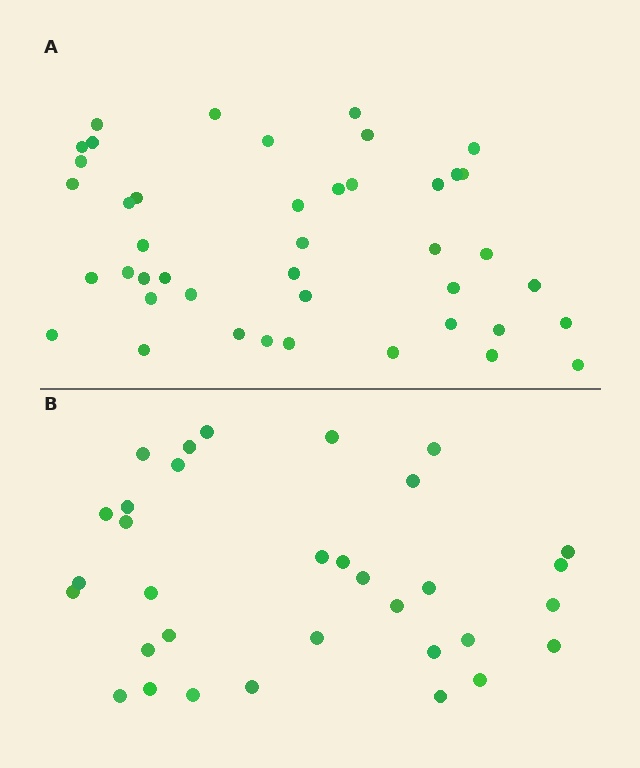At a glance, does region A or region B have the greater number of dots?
Region A (the top region) has more dots.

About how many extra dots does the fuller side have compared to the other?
Region A has roughly 10 or so more dots than region B.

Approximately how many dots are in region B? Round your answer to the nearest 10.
About 30 dots. (The exact count is 33, which rounds to 30.)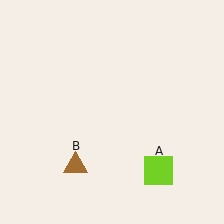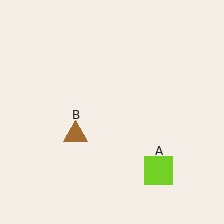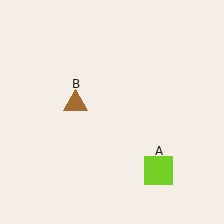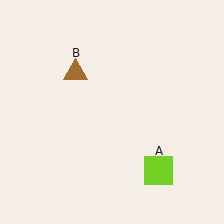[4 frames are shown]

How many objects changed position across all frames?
1 object changed position: brown triangle (object B).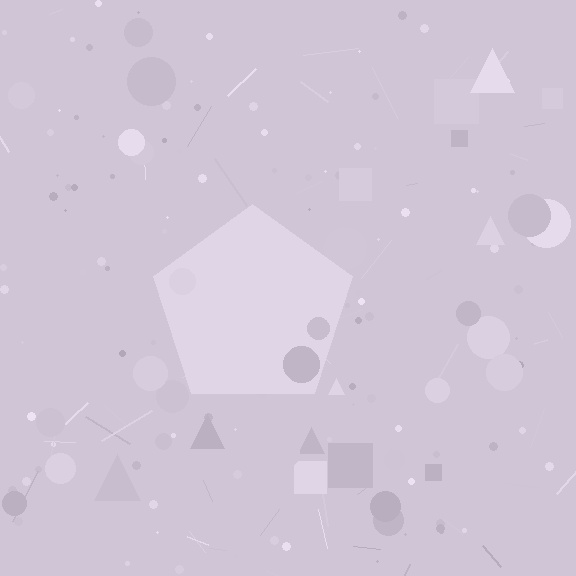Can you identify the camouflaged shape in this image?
The camouflaged shape is a pentagon.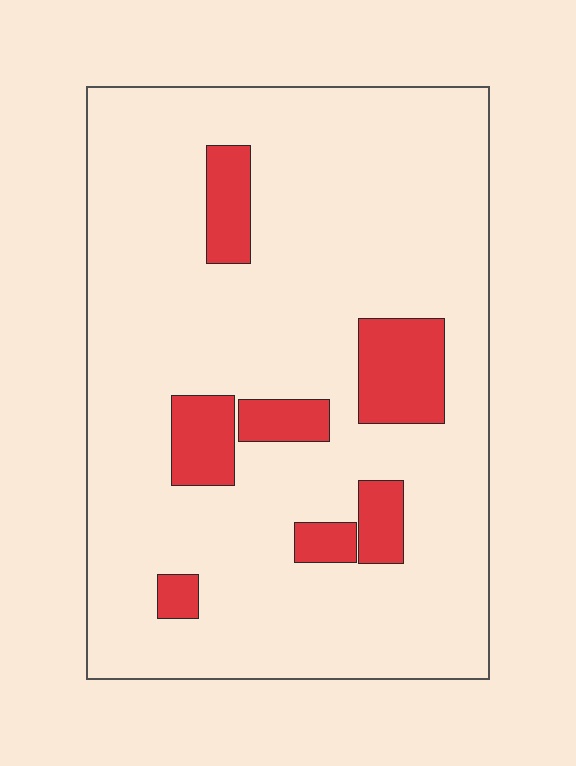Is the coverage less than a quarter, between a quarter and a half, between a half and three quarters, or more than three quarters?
Less than a quarter.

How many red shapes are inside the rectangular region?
7.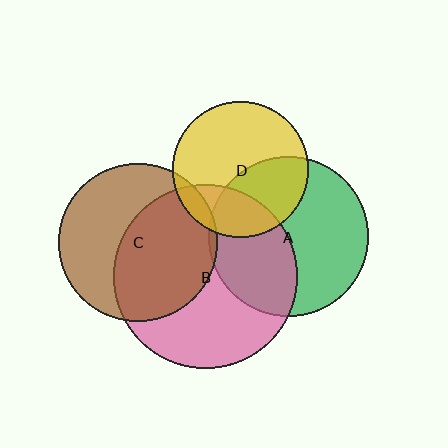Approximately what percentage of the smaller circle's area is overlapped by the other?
Approximately 55%.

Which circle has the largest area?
Circle B (pink).